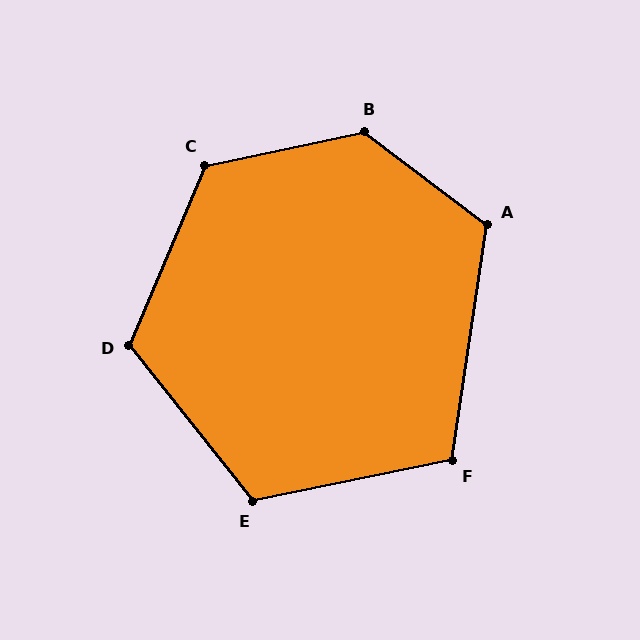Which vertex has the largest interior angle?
B, at approximately 132 degrees.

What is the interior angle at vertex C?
Approximately 125 degrees (obtuse).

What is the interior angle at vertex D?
Approximately 119 degrees (obtuse).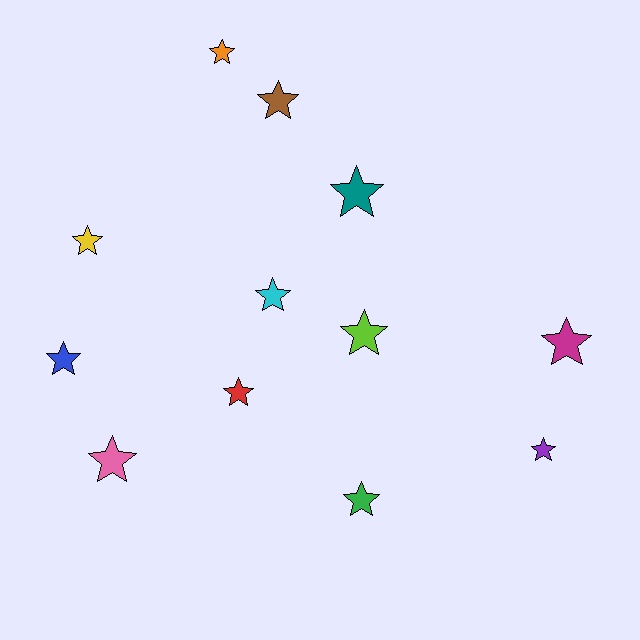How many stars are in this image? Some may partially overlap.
There are 12 stars.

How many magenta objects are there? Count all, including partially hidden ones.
There is 1 magenta object.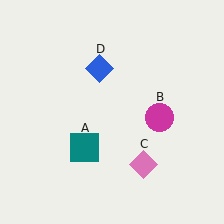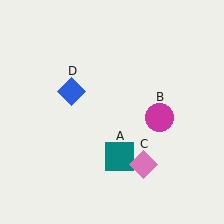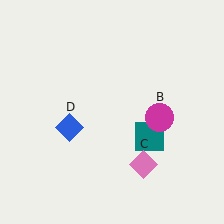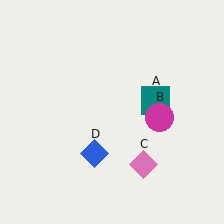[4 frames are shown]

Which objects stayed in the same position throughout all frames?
Magenta circle (object B) and pink diamond (object C) remained stationary.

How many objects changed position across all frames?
2 objects changed position: teal square (object A), blue diamond (object D).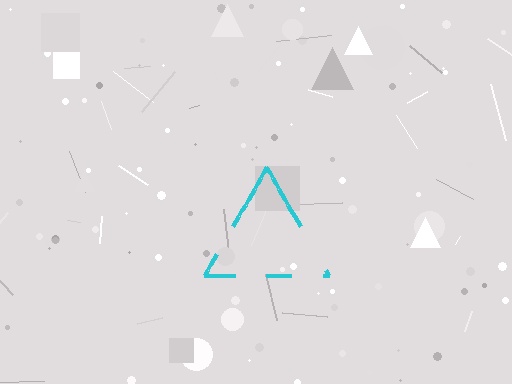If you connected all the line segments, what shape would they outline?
They would outline a triangle.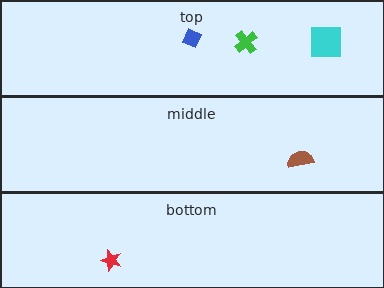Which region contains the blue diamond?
The top region.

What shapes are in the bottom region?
The red star.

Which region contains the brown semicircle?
The middle region.